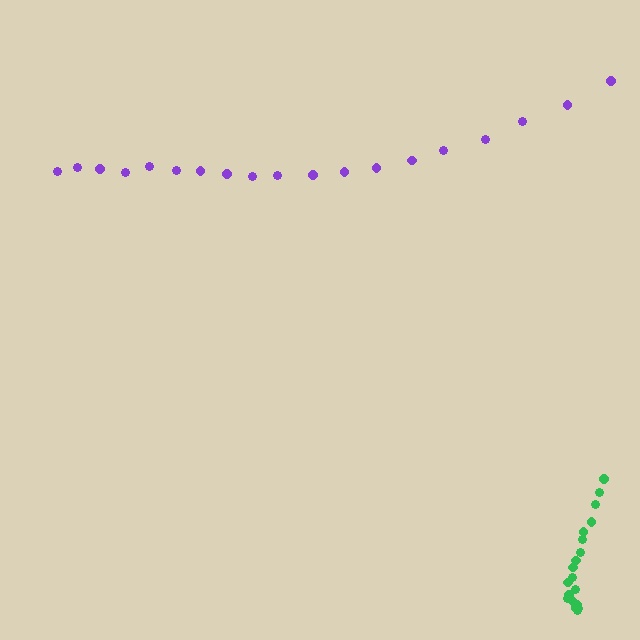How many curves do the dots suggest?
There are 2 distinct paths.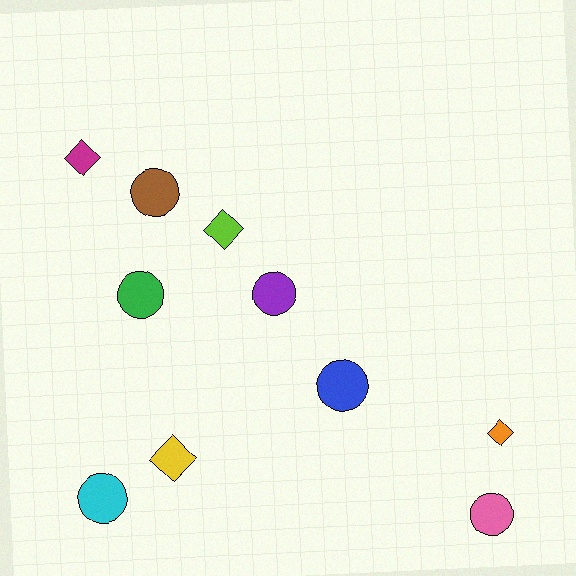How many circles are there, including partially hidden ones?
There are 6 circles.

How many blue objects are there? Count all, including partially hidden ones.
There is 1 blue object.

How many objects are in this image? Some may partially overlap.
There are 10 objects.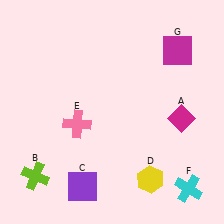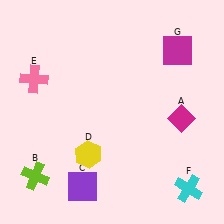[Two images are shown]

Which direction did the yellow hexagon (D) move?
The yellow hexagon (D) moved left.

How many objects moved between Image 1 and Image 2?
2 objects moved between the two images.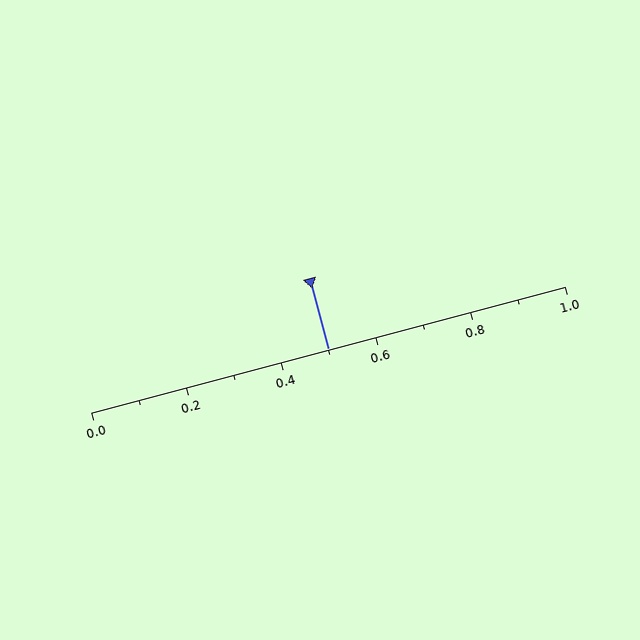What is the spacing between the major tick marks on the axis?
The major ticks are spaced 0.2 apart.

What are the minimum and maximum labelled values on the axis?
The axis runs from 0.0 to 1.0.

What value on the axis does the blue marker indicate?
The marker indicates approximately 0.5.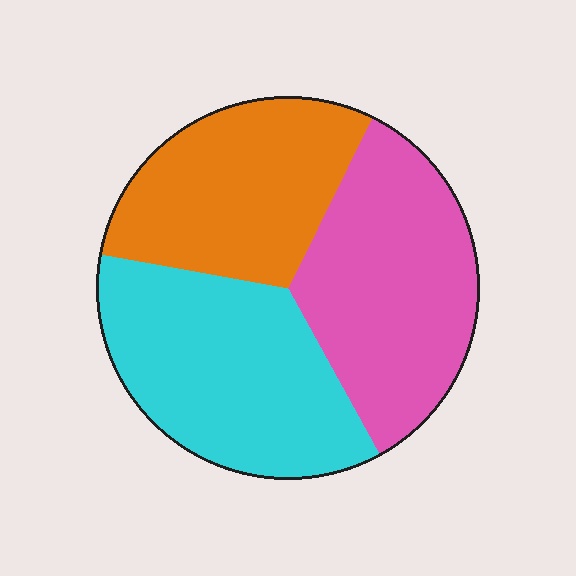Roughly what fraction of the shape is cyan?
Cyan takes up about three eighths (3/8) of the shape.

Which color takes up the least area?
Orange, at roughly 30%.